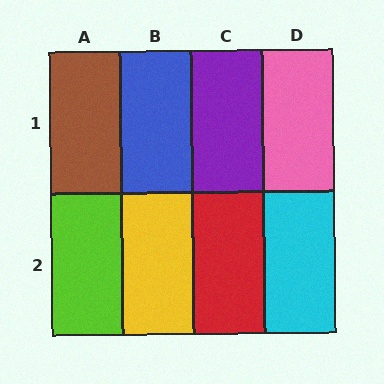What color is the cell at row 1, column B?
Blue.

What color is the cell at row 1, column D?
Pink.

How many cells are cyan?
1 cell is cyan.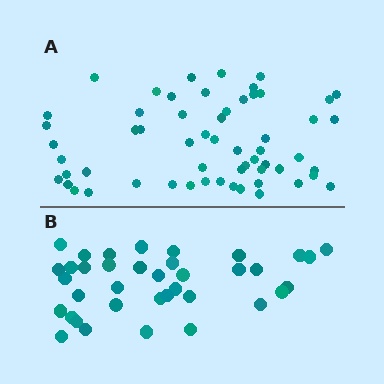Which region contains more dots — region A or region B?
Region A (the top region) has more dots.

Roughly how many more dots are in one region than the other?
Region A has approximately 20 more dots than region B.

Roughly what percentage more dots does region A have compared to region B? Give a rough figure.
About 55% more.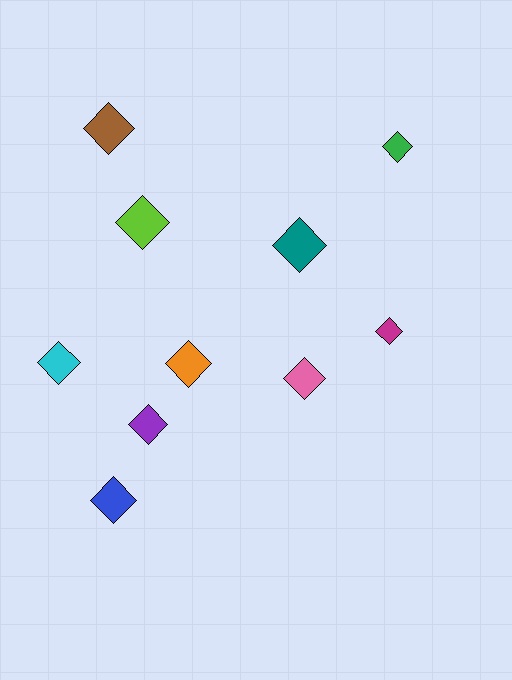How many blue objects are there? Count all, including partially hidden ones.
There is 1 blue object.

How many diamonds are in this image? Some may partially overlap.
There are 10 diamonds.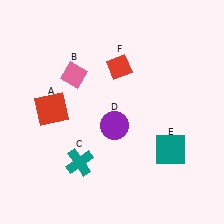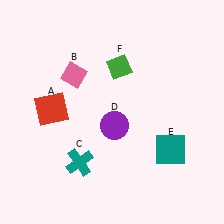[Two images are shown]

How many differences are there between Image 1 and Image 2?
There is 1 difference between the two images.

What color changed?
The diamond (F) changed from red in Image 1 to green in Image 2.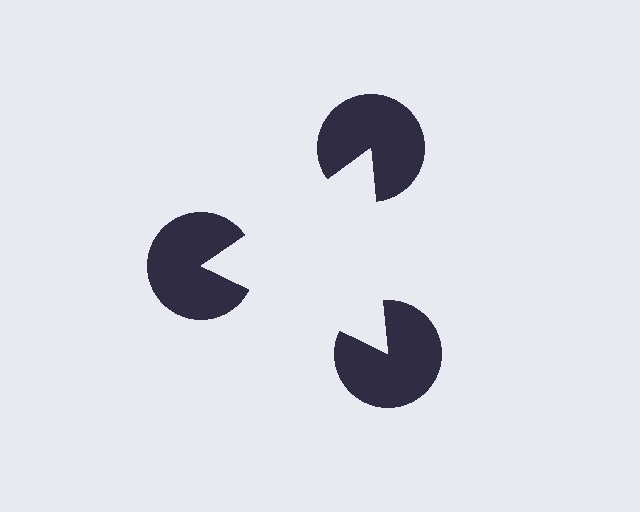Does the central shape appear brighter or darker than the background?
It typically appears slightly brighter than the background, even though no actual brightness change is drawn.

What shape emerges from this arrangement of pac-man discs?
An illusory triangle — its edges are inferred from the aligned wedge cuts in the pac-man discs, not physically drawn.